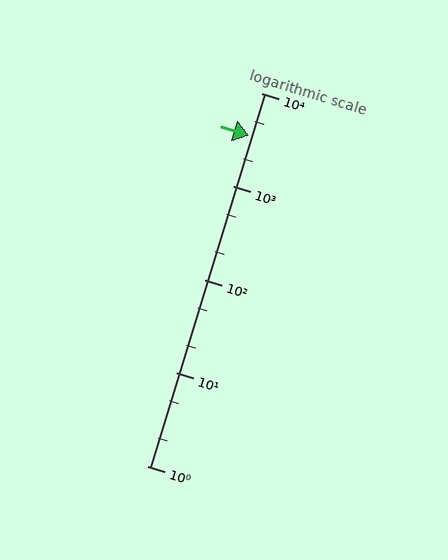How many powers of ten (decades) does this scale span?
The scale spans 4 decades, from 1 to 10000.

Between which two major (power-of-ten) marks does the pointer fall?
The pointer is between 1000 and 10000.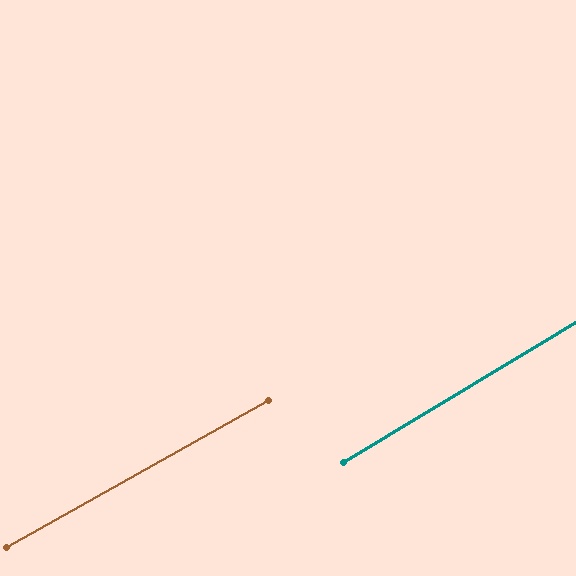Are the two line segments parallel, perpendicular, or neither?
Parallel — their directions differ by only 1.7°.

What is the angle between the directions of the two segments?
Approximately 2 degrees.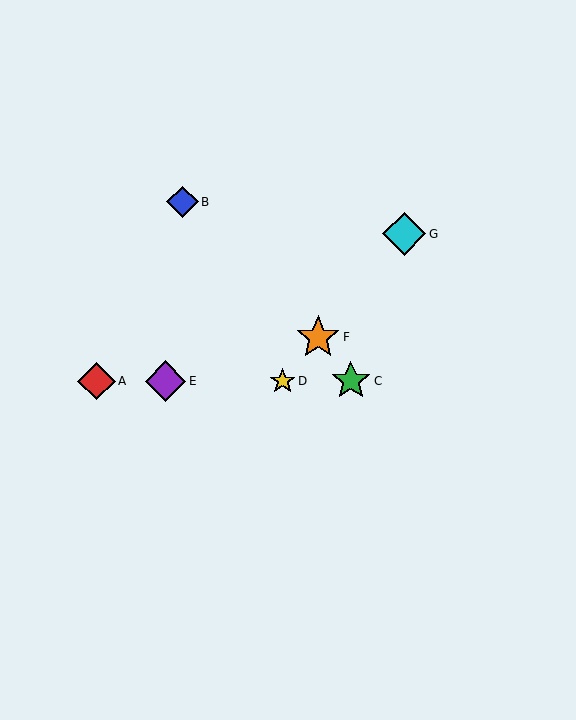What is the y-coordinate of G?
Object G is at y≈234.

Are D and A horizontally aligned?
Yes, both are at y≈381.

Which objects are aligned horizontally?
Objects A, C, D, E are aligned horizontally.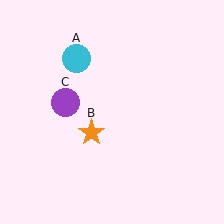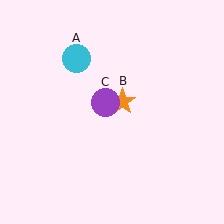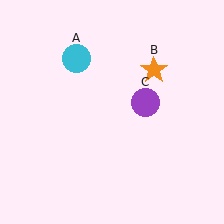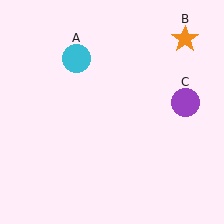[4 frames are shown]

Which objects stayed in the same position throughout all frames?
Cyan circle (object A) remained stationary.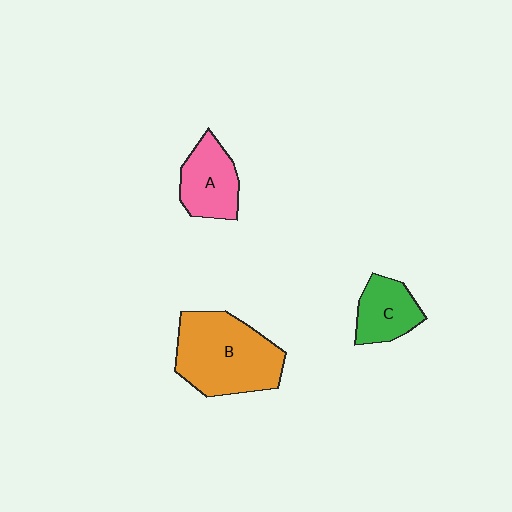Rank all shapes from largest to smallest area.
From largest to smallest: B (orange), A (pink), C (green).